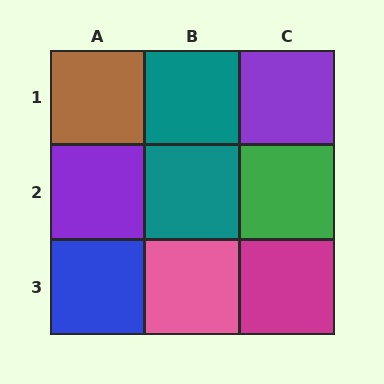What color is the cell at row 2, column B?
Teal.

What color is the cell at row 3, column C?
Magenta.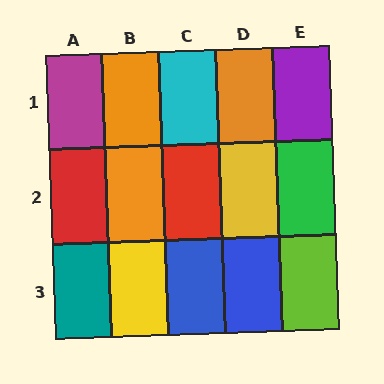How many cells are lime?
1 cell is lime.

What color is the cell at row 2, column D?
Yellow.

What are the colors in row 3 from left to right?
Teal, yellow, blue, blue, lime.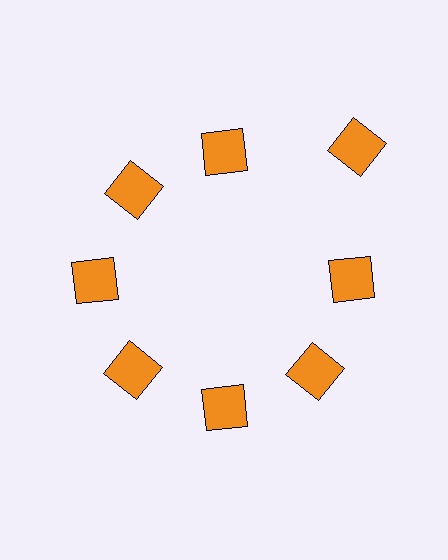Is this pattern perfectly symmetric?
No. The 8 orange squares are arranged in a ring, but one element near the 2 o'clock position is pushed outward from the center, breaking the 8-fold rotational symmetry.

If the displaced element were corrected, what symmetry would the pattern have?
It would have 8-fold rotational symmetry — the pattern would map onto itself every 45 degrees.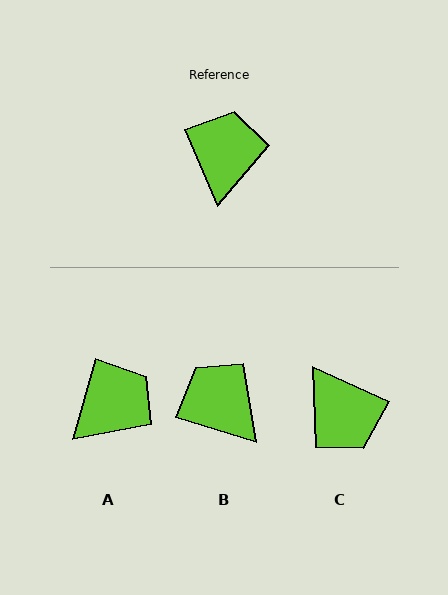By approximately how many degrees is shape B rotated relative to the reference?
Approximately 50 degrees counter-clockwise.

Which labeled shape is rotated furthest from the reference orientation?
C, about 138 degrees away.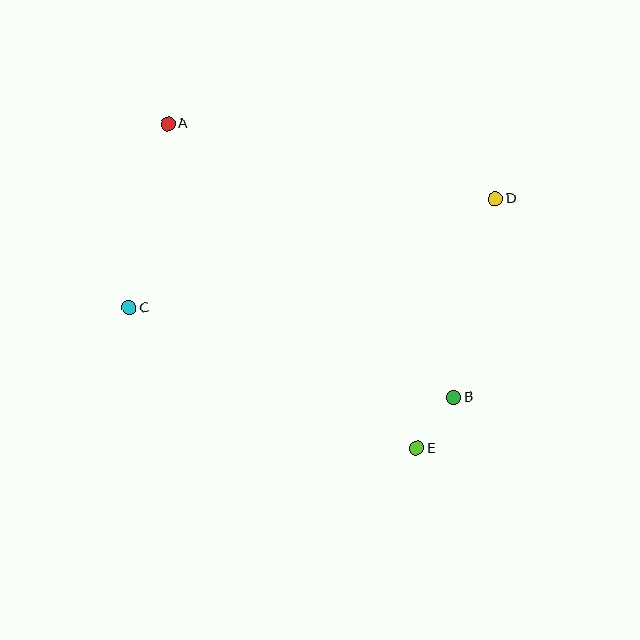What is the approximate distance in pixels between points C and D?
The distance between C and D is approximately 382 pixels.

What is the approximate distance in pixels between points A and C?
The distance between A and C is approximately 188 pixels.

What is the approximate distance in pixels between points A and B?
The distance between A and B is approximately 395 pixels.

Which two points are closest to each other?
Points B and E are closest to each other.